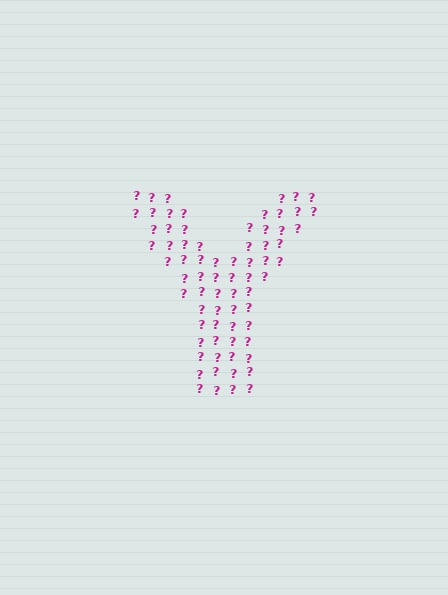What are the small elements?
The small elements are question marks.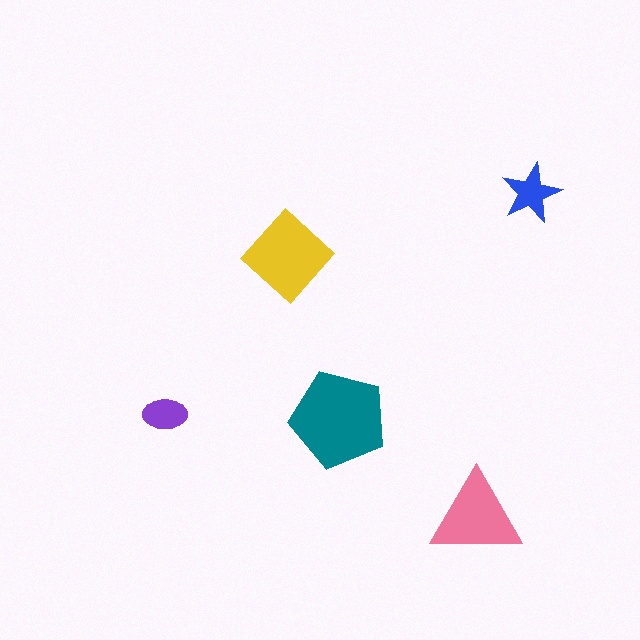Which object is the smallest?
The purple ellipse.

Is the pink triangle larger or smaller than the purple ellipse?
Larger.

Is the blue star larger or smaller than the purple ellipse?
Larger.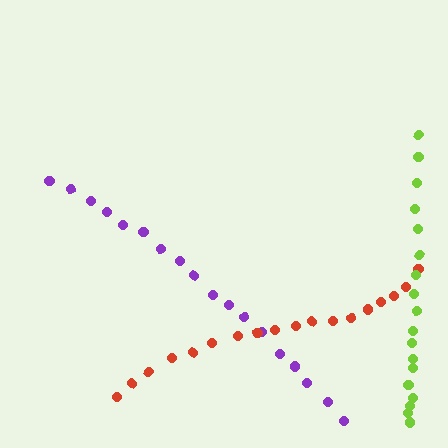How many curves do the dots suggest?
There are 3 distinct paths.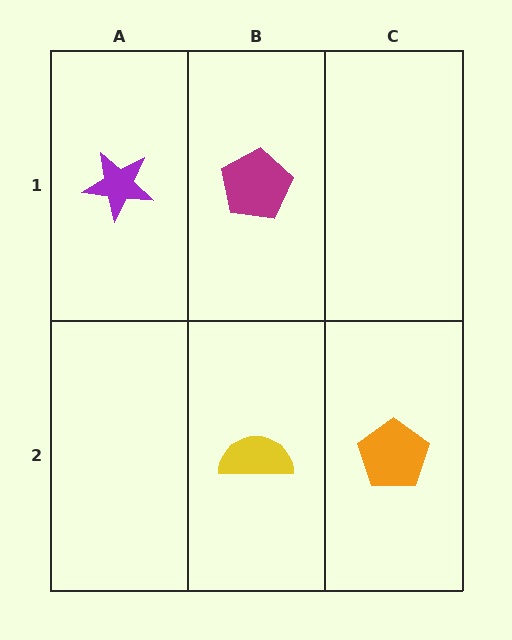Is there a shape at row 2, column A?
No, that cell is empty.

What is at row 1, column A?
A purple star.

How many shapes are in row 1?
2 shapes.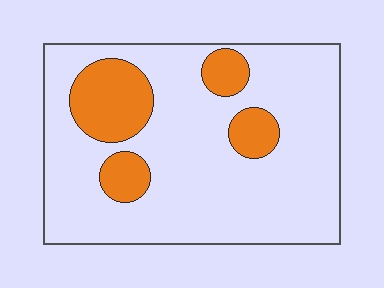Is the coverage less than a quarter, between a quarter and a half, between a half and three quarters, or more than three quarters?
Less than a quarter.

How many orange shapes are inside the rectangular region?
4.